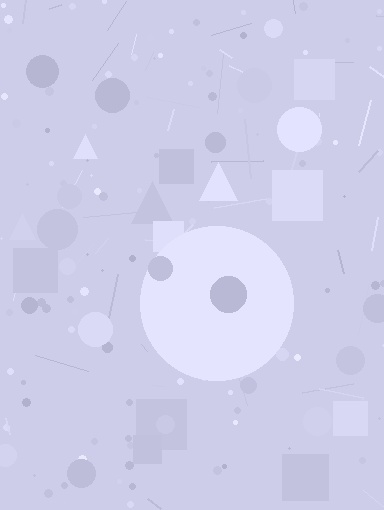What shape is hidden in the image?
A circle is hidden in the image.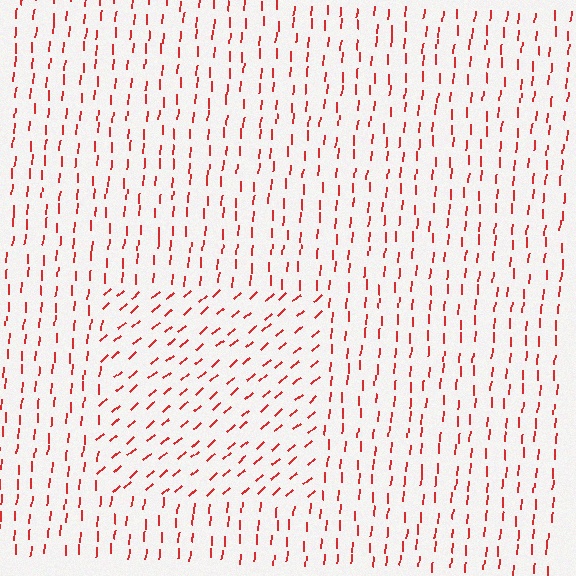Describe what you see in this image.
The image is filled with small red line segments. A rectangle region in the image has lines oriented differently from the surrounding lines, creating a visible texture boundary.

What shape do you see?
I see a rectangle.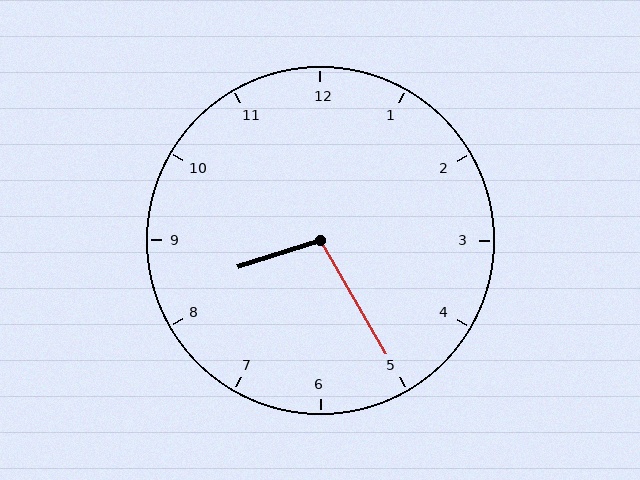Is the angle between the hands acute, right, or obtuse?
It is obtuse.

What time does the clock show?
8:25.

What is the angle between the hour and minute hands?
Approximately 102 degrees.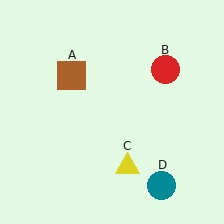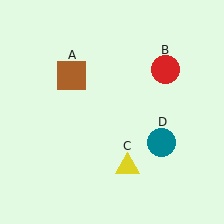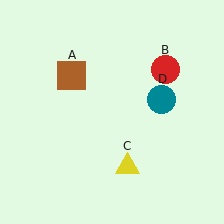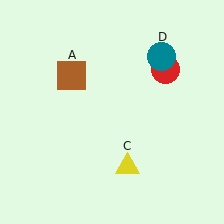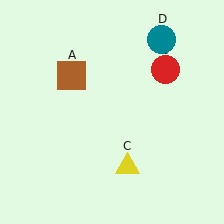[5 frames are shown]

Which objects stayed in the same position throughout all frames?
Brown square (object A) and red circle (object B) and yellow triangle (object C) remained stationary.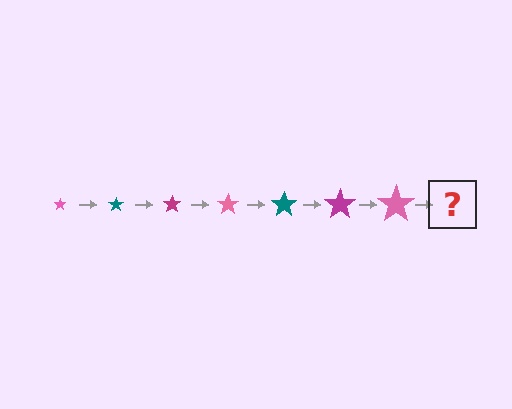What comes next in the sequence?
The next element should be a teal star, larger than the previous one.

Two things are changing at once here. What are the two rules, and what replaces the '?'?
The two rules are that the star grows larger each step and the color cycles through pink, teal, and magenta. The '?' should be a teal star, larger than the previous one.